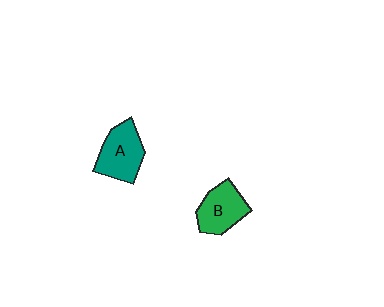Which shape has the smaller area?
Shape B (green).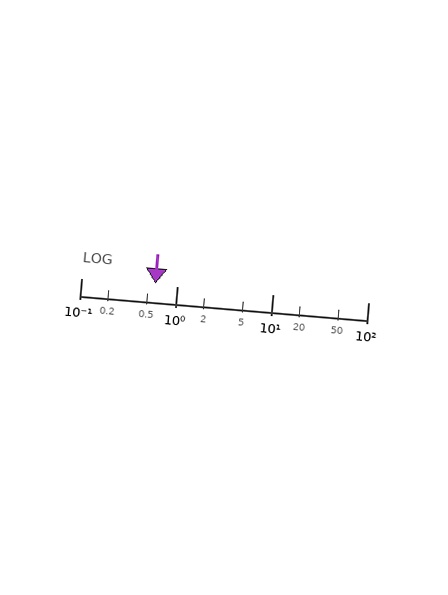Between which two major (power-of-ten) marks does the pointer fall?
The pointer is between 0.1 and 1.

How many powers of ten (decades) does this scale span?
The scale spans 3 decades, from 0.1 to 100.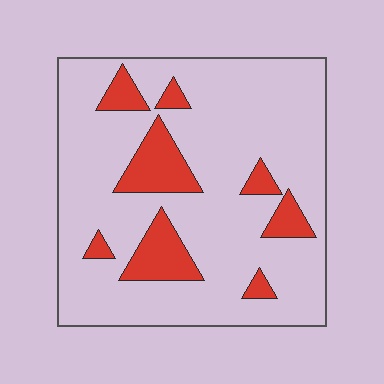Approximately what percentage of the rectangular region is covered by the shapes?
Approximately 15%.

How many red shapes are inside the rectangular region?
8.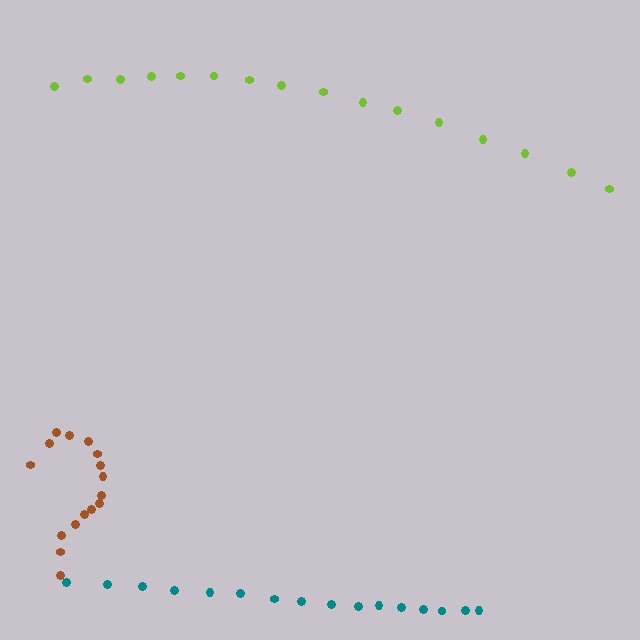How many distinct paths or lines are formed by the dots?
There are 3 distinct paths.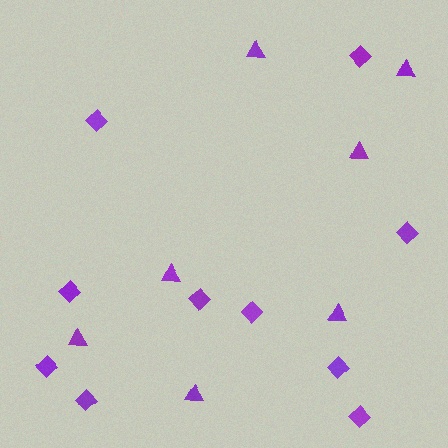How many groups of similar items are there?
There are 2 groups: one group of diamonds (10) and one group of triangles (7).